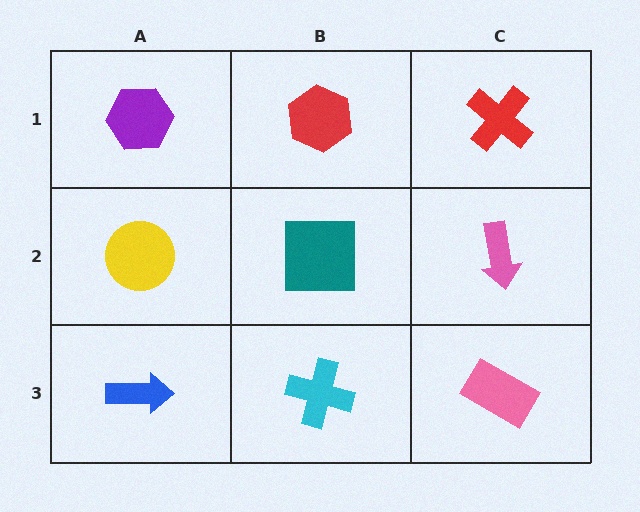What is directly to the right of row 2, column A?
A teal square.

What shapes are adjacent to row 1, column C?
A pink arrow (row 2, column C), a red hexagon (row 1, column B).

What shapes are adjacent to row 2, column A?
A purple hexagon (row 1, column A), a blue arrow (row 3, column A), a teal square (row 2, column B).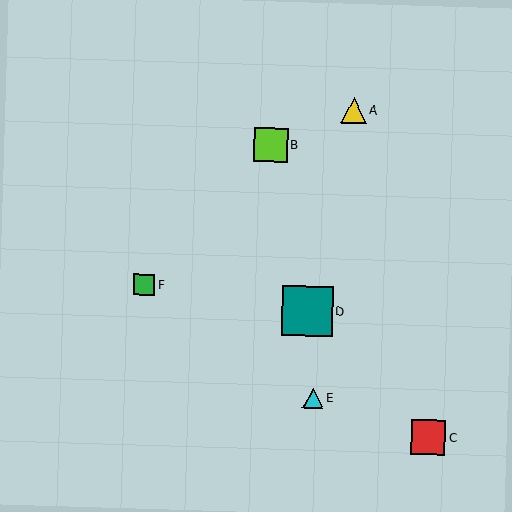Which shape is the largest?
The teal square (labeled D) is the largest.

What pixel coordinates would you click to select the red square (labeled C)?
Click at (428, 437) to select the red square C.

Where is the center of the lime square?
The center of the lime square is at (271, 145).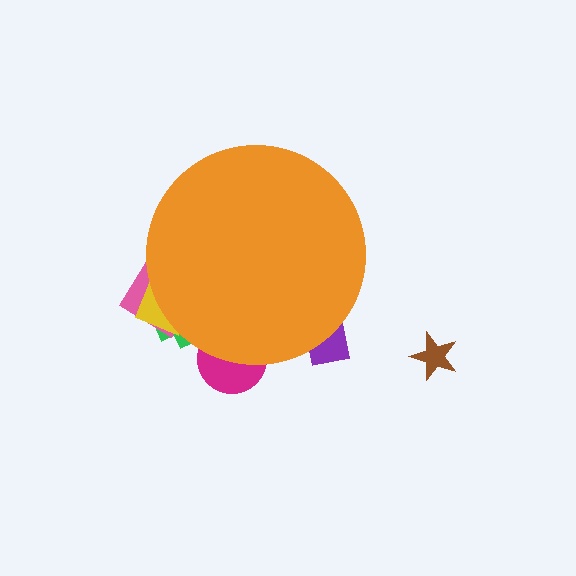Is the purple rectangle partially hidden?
Yes, the purple rectangle is partially hidden behind the orange circle.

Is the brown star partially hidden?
No, the brown star is fully visible.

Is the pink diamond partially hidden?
Yes, the pink diamond is partially hidden behind the orange circle.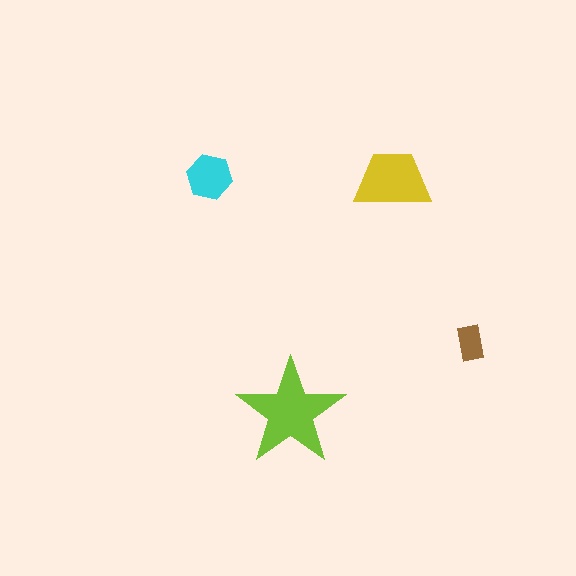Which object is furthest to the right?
The brown rectangle is rightmost.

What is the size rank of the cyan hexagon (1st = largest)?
3rd.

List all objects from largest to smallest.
The lime star, the yellow trapezoid, the cyan hexagon, the brown rectangle.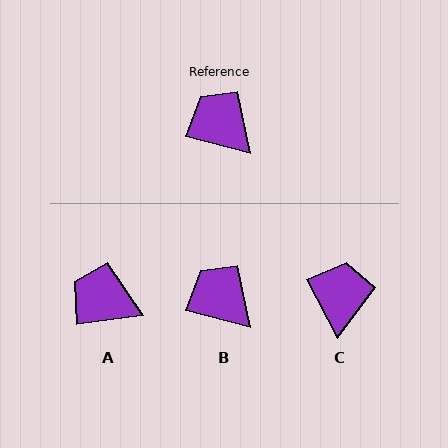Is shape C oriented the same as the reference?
No, it is off by about 48 degrees.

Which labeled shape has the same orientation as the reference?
B.